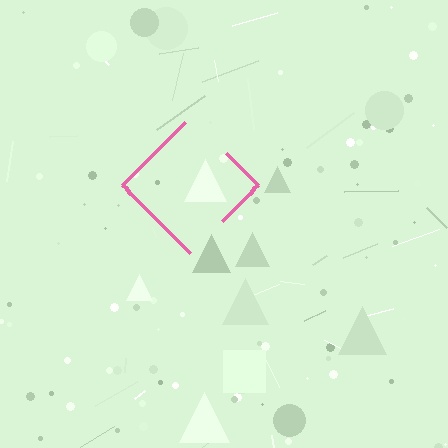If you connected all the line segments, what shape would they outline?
They would outline a diamond.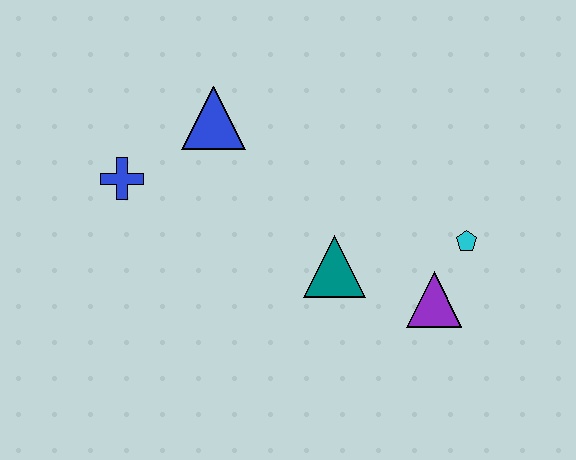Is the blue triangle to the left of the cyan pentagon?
Yes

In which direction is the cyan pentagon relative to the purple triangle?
The cyan pentagon is above the purple triangle.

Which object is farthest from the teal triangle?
The blue cross is farthest from the teal triangle.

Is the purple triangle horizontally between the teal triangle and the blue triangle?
No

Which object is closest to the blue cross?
The blue triangle is closest to the blue cross.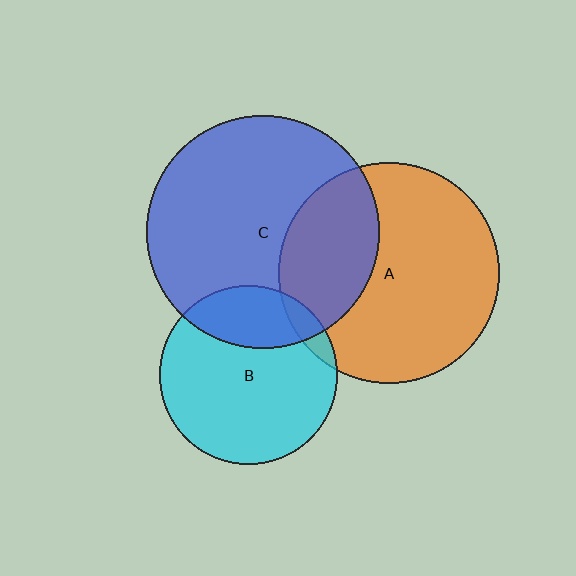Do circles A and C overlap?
Yes.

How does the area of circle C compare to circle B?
Approximately 1.7 times.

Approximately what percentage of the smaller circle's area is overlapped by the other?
Approximately 30%.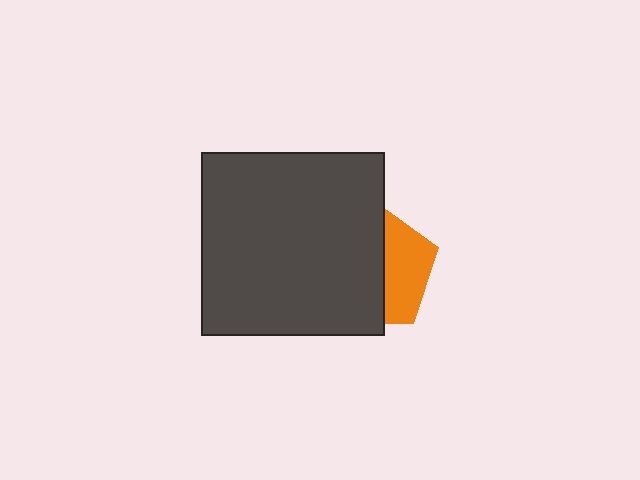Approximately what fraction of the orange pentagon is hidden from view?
Roughly 63% of the orange pentagon is hidden behind the dark gray square.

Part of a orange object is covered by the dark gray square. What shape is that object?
It is a pentagon.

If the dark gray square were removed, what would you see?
You would see the complete orange pentagon.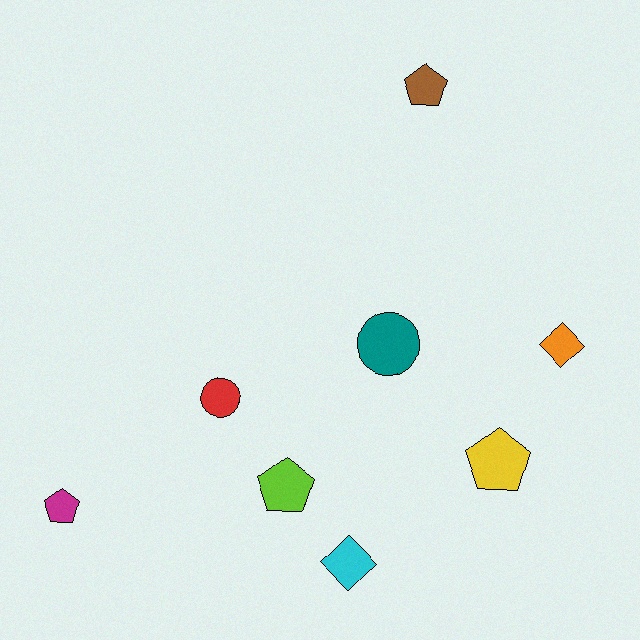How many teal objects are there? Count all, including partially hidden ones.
There is 1 teal object.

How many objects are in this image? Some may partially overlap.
There are 8 objects.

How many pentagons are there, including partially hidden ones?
There are 4 pentagons.